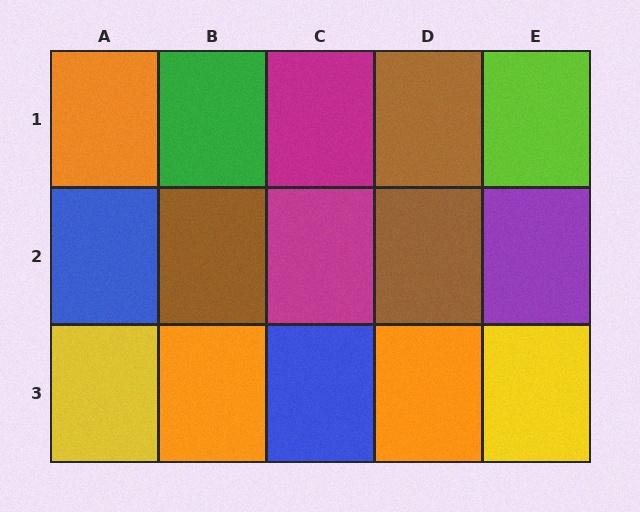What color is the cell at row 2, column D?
Brown.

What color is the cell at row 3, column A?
Yellow.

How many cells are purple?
1 cell is purple.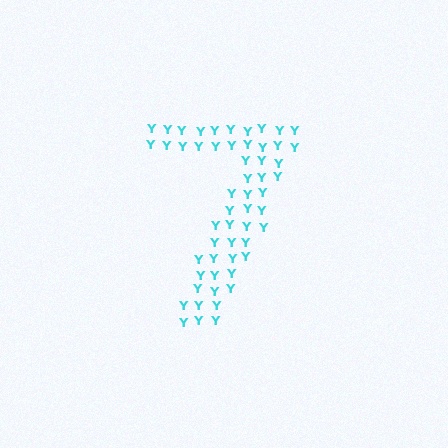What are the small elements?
The small elements are letter Y's.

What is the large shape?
The large shape is the digit 7.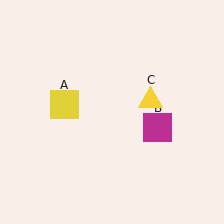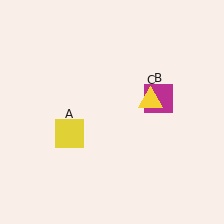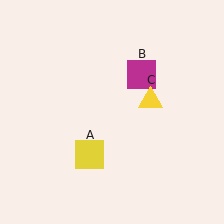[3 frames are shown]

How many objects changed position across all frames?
2 objects changed position: yellow square (object A), magenta square (object B).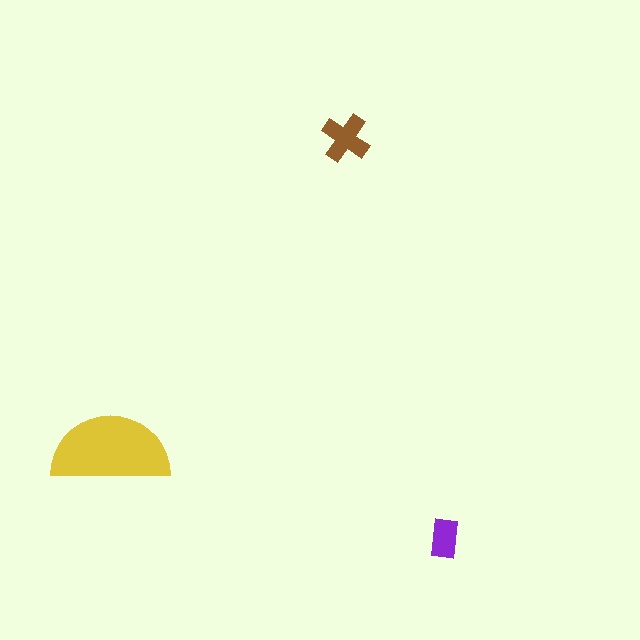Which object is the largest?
The yellow semicircle.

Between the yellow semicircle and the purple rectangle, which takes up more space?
The yellow semicircle.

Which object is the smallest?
The purple rectangle.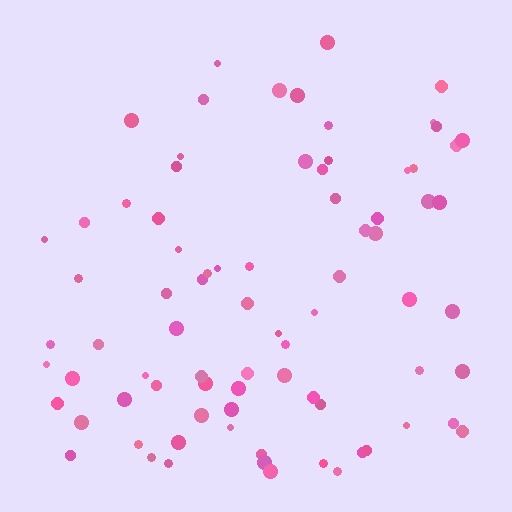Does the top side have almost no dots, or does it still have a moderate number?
Still a moderate number, just noticeably fewer than the bottom.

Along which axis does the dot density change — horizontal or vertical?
Vertical.